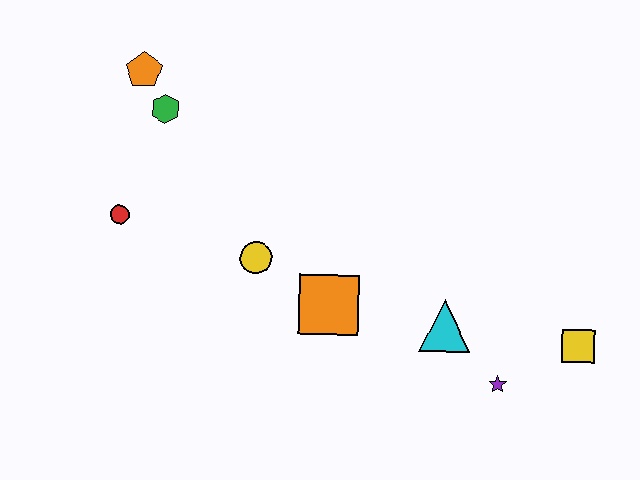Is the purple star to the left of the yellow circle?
No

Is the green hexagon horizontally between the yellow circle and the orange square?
No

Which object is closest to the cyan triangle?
The purple star is closest to the cyan triangle.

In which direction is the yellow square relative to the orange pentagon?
The yellow square is to the right of the orange pentagon.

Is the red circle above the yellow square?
Yes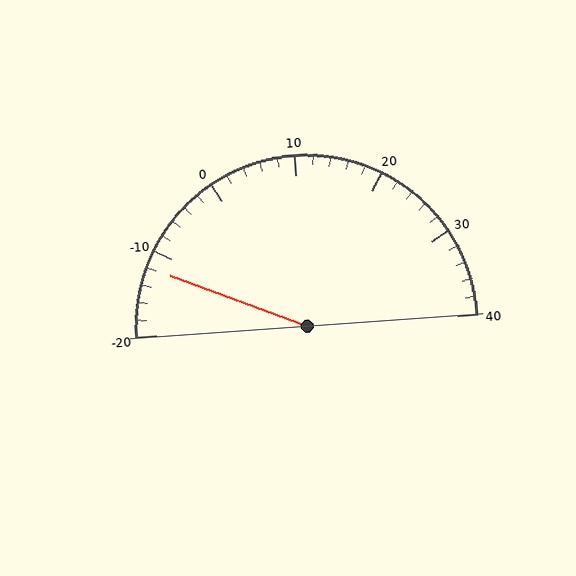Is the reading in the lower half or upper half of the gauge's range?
The reading is in the lower half of the range (-20 to 40).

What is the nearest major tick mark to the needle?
The nearest major tick mark is -10.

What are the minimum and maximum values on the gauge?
The gauge ranges from -20 to 40.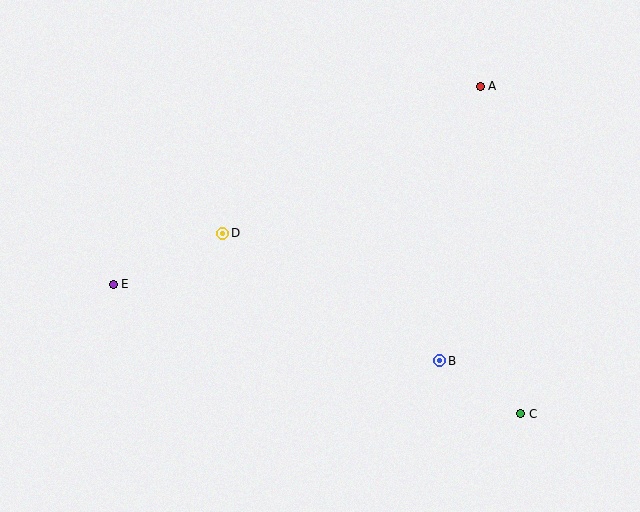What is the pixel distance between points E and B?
The distance between E and B is 335 pixels.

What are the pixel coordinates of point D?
Point D is at (223, 233).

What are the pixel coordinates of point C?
Point C is at (521, 414).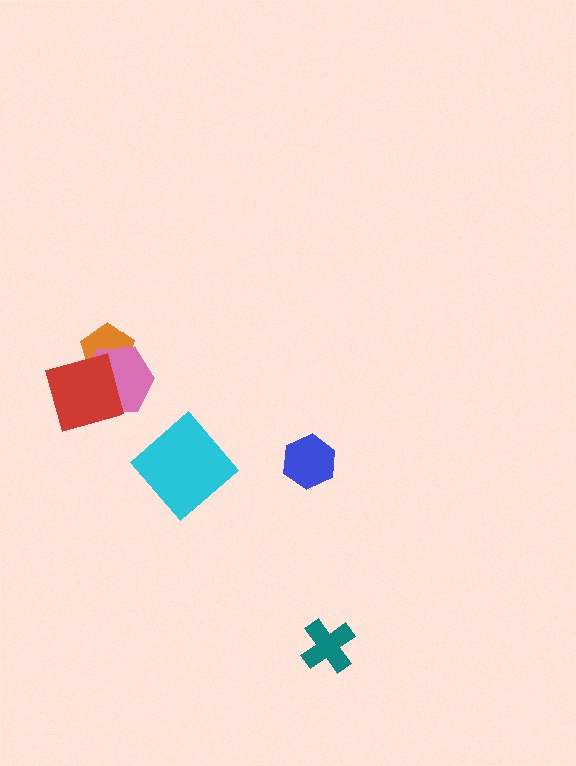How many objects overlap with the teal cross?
0 objects overlap with the teal cross.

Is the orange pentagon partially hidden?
Yes, it is partially covered by another shape.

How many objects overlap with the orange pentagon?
2 objects overlap with the orange pentagon.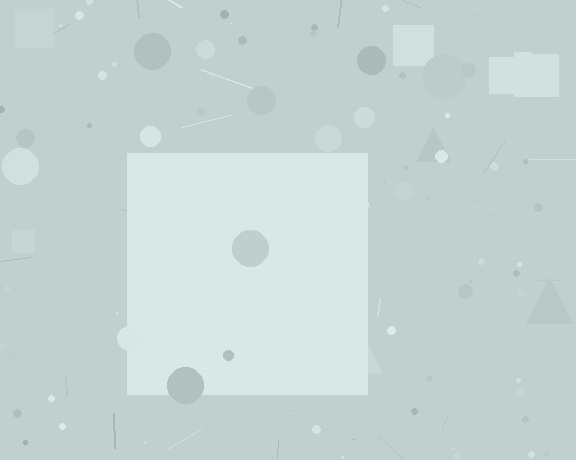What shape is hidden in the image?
A square is hidden in the image.